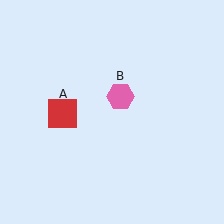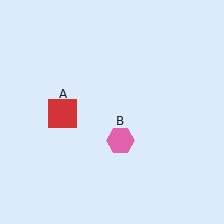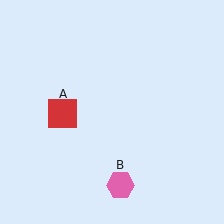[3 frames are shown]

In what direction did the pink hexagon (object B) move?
The pink hexagon (object B) moved down.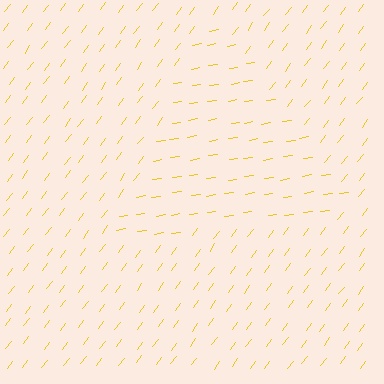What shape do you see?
I see a triangle.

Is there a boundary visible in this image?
Yes, there is a texture boundary formed by a change in line orientation.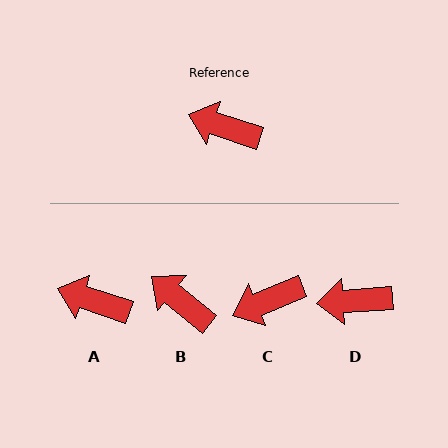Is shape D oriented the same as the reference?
No, it is off by about 23 degrees.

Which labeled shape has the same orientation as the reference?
A.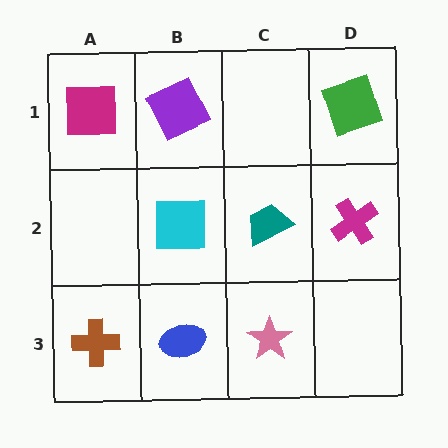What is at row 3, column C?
A pink star.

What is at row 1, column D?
A green square.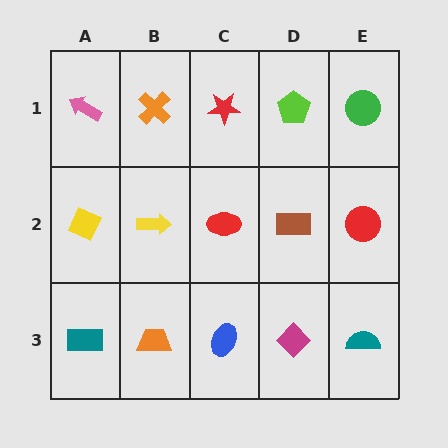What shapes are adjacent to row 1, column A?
A yellow diamond (row 2, column A), an orange cross (row 1, column B).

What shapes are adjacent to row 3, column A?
A yellow diamond (row 2, column A), an orange trapezoid (row 3, column B).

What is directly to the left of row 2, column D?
A red ellipse.